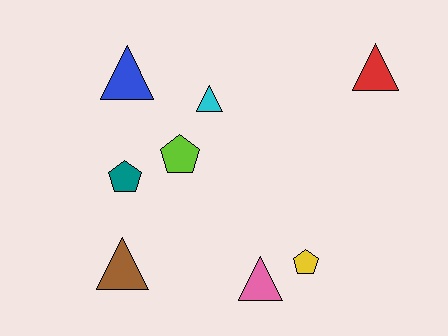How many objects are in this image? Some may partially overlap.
There are 8 objects.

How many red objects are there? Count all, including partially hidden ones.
There is 1 red object.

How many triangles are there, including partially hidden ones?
There are 5 triangles.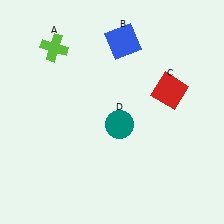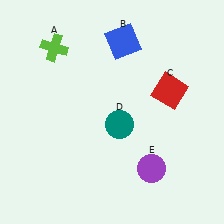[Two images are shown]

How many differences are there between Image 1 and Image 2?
There is 1 difference between the two images.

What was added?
A purple circle (E) was added in Image 2.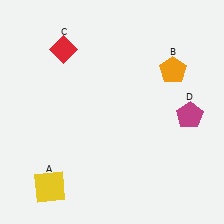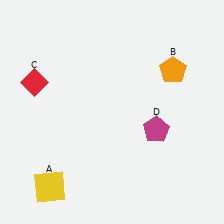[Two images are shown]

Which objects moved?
The objects that moved are: the red diamond (C), the magenta pentagon (D).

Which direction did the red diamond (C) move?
The red diamond (C) moved down.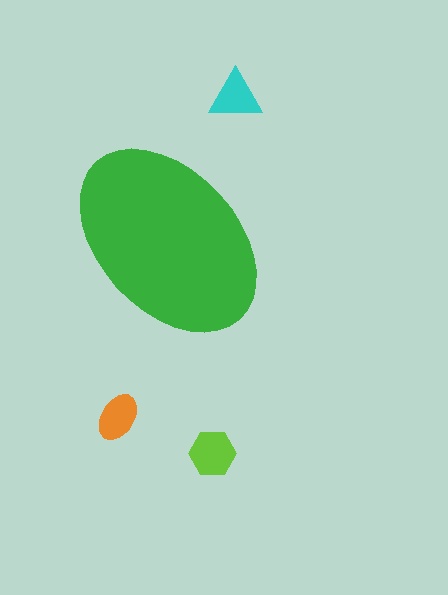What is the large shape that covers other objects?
A green ellipse.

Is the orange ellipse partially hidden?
No, the orange ellipse is fully visible.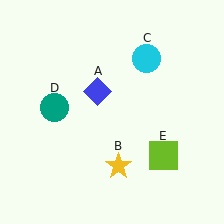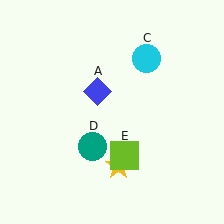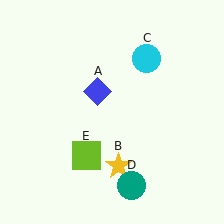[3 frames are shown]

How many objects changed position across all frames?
2 objects changed position: teal circle (object D), lime square (object E).